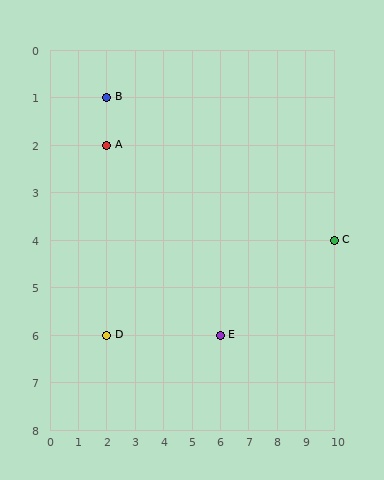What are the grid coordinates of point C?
Point C is at grid coordinates (10, 4).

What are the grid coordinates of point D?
Point D is at grid coordinates (2, 6).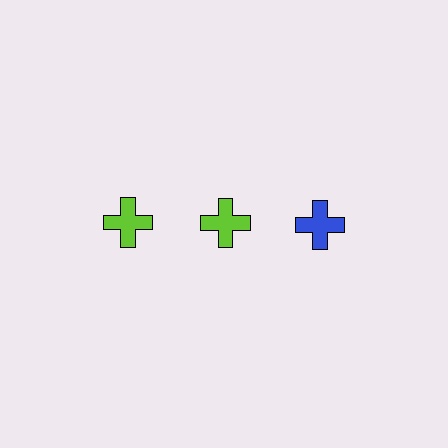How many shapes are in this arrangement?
There are 3 shapes arranged in a grid pattern.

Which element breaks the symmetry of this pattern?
The blue cross in the top row, center column breaks the symmetry. All other shapes are lime crosses.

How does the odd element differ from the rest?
It has a different color: blue instead of lime.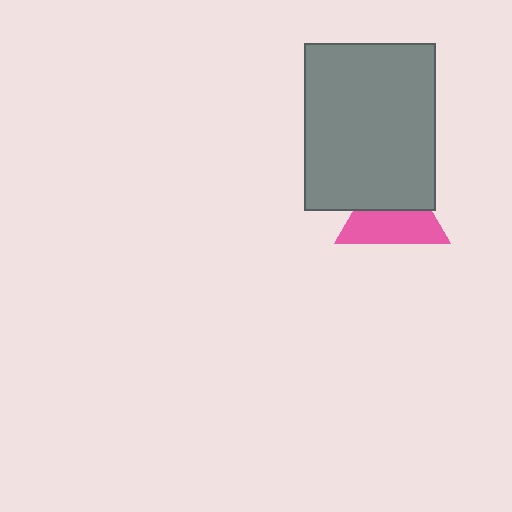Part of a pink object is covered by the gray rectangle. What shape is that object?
It is a triangle.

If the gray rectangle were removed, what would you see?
You would see the complete pink triangle.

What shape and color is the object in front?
The object in front is a gray rectangle.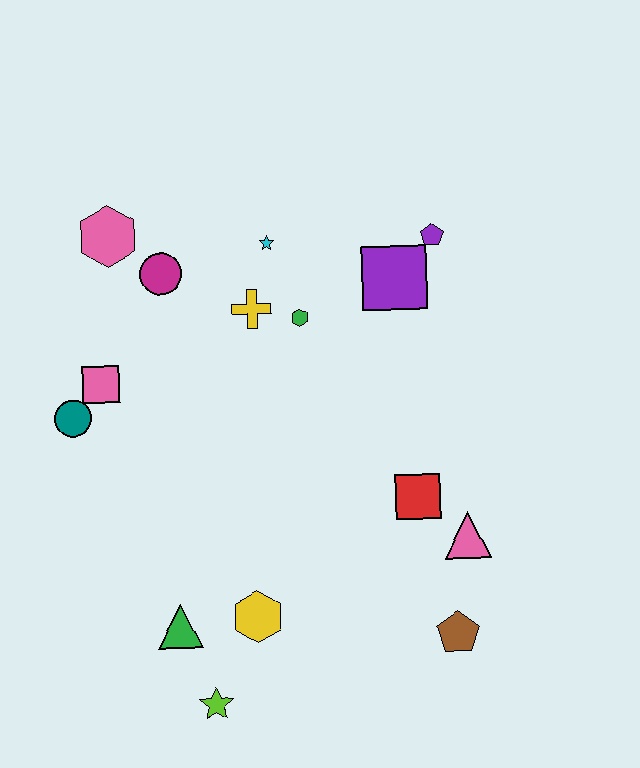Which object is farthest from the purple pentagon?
The lime star is farthest from the purple pentagon.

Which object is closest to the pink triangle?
The red square is closest to the pink triangle.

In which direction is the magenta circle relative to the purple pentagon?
The magenta circle is to the left of the purple pentagon.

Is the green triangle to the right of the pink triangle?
No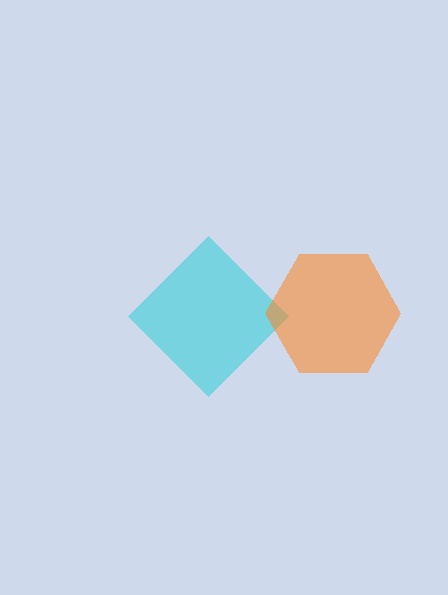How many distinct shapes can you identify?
There are 2 distinct shapes: a cyan diamond, an orange hexagon.